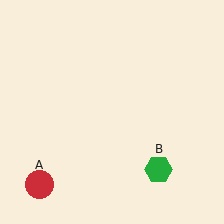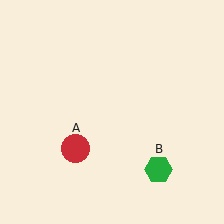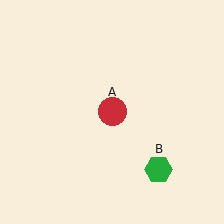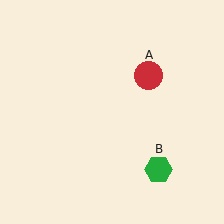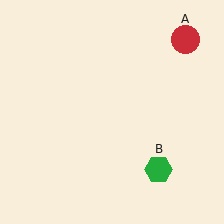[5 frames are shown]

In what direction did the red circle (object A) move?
The red circle (object A) moved up and to the right.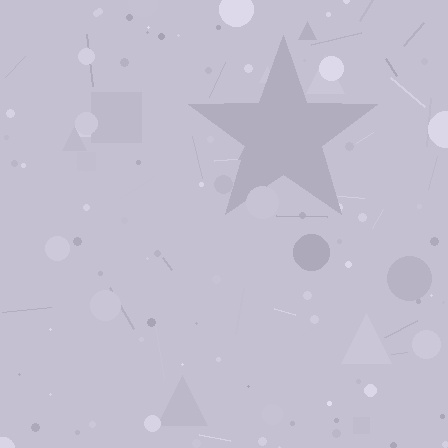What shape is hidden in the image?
A star is hidden in the image.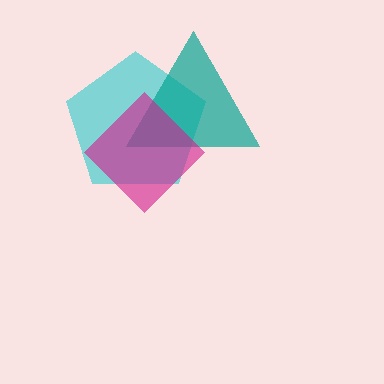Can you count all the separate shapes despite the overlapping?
Yes, there are 3 separate shapes.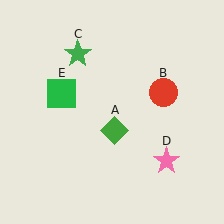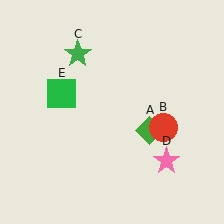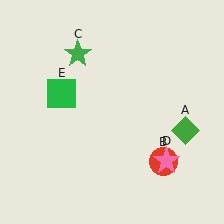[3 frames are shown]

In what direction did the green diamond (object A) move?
The green diamond (object A) moved right.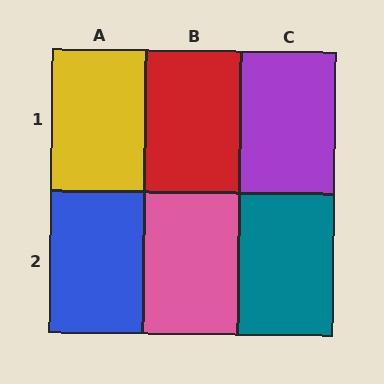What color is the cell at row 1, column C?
Purple.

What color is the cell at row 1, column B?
Red.